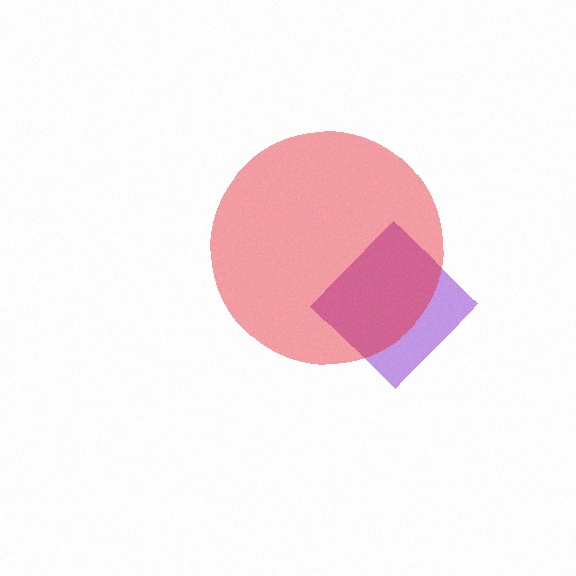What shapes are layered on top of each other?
The layered shapes are: a purple diamond, a red circle.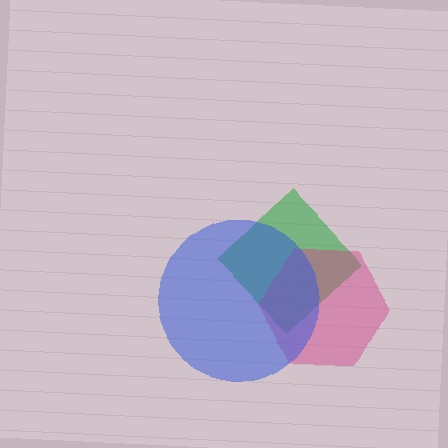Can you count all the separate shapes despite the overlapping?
Yes, there are 3 separate shapes.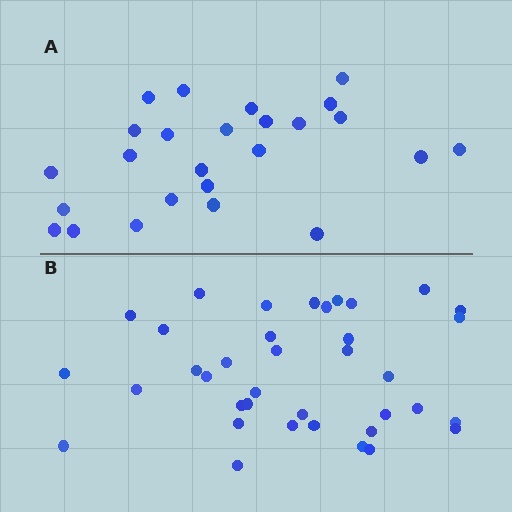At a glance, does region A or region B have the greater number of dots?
Region B (the bottom region) has more dots.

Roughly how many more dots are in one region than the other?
Region B has roughly 12 or so more dots than region A.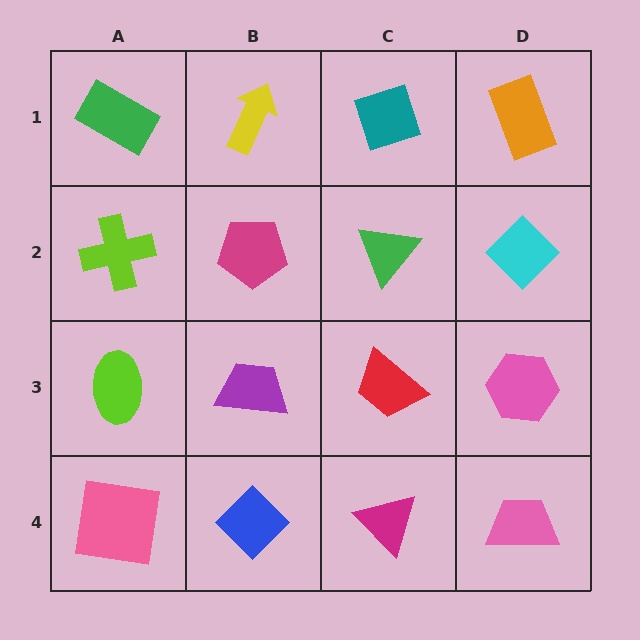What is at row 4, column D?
A pink trapezoid.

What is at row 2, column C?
A green triangle.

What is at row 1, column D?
An orange rectangle.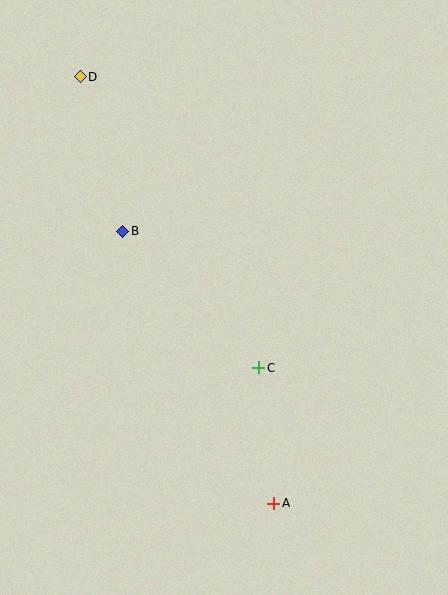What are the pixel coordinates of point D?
Point D is at (80, 77).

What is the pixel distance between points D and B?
The distance between D and B is 160 pixels.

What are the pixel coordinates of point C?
Point C is at (259, 368).